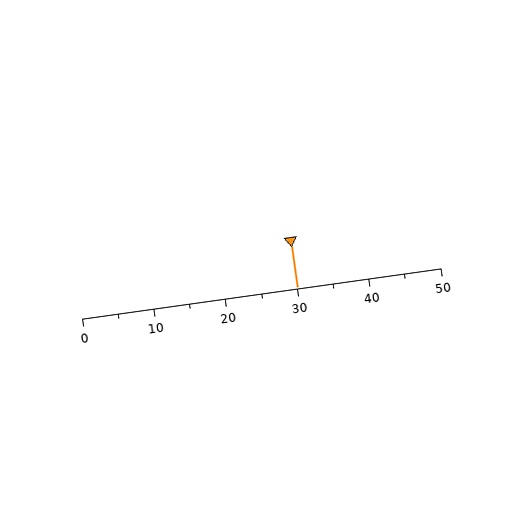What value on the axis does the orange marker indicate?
The marker indicates approximately 30.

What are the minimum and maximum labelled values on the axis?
The axis runs from 0 to 50.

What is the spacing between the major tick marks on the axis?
The major ticks are spaced 10 apart.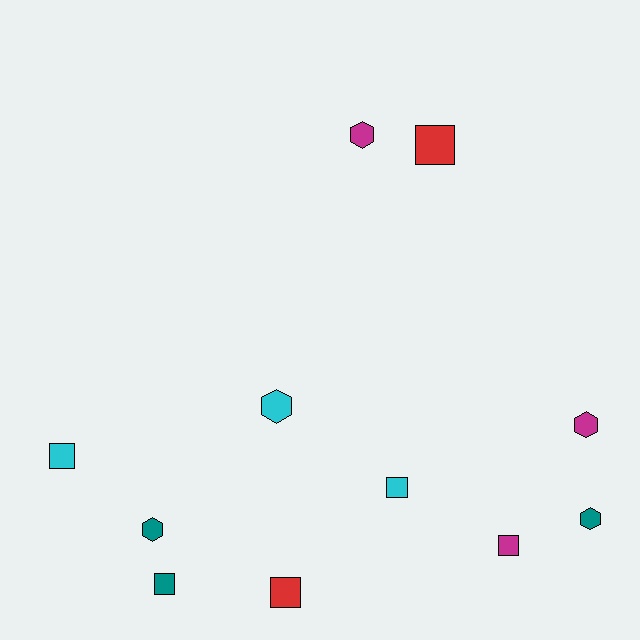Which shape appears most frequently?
Square, with 6 objects.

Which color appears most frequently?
Magenta, with 3 objects.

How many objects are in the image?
There are 11 objects.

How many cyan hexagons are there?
There is 1 cyan hexagon.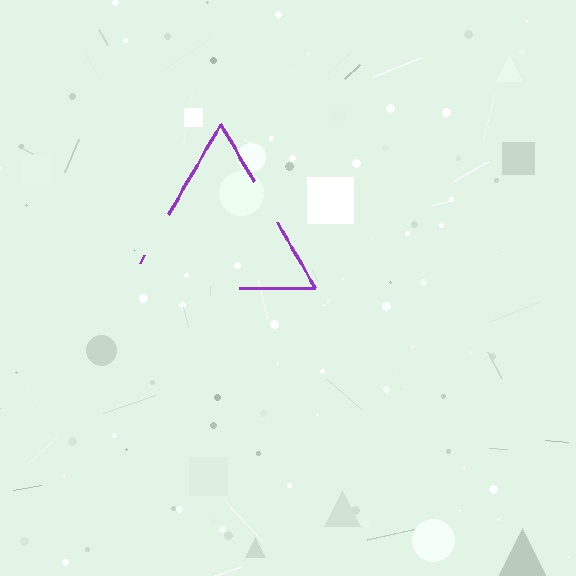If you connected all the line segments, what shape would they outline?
They would outline a triangle.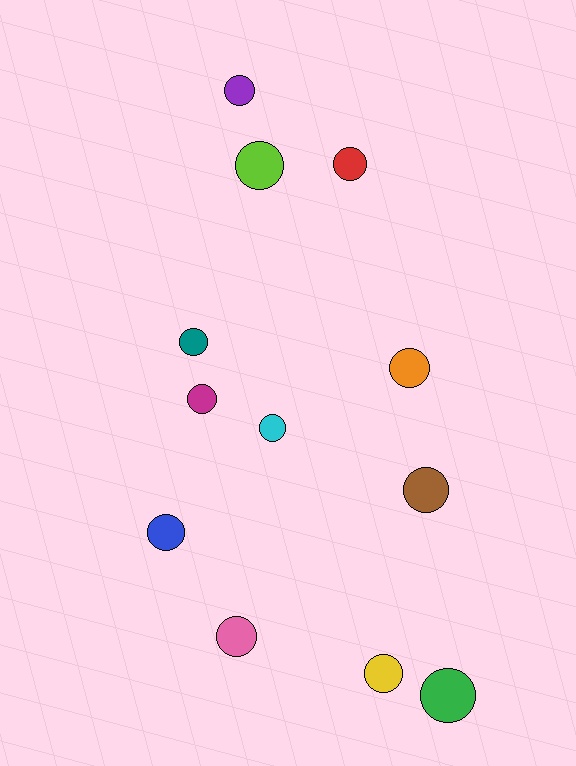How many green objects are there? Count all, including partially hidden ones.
There is 1 green object.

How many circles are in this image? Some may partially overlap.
There are 12 circles.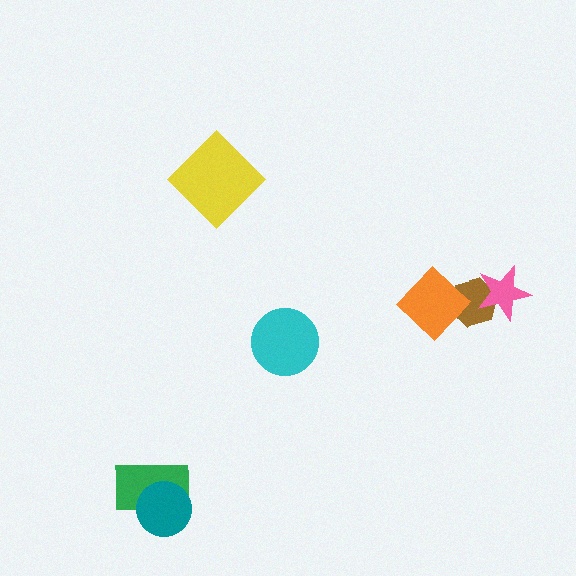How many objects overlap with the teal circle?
1 object overlaps with the teal circle.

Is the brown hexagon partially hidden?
Yes, it is partially covered by another shape.